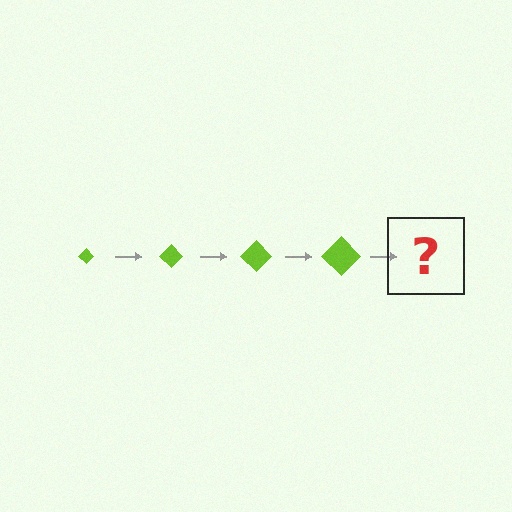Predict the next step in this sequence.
The next step is a lime diamond, larger than the previous one.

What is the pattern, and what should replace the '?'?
The pattern is that the diamond gets progressively larger each step. The '?' should be a lime diamond, larger than the previous one.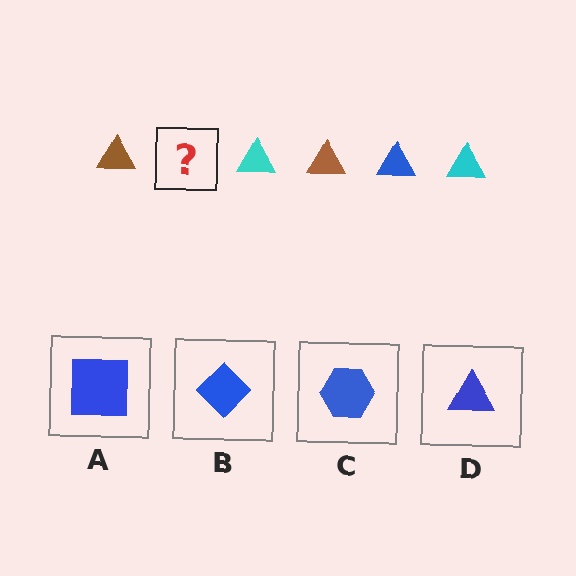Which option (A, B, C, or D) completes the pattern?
D.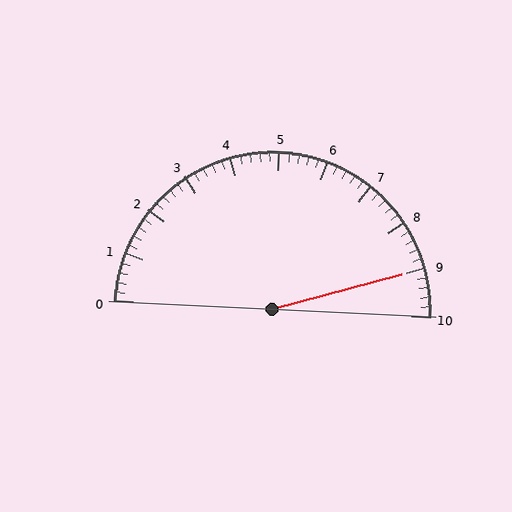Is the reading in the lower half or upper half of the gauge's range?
The reading is in the upper half of the range (0 to 10).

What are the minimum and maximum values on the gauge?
The gauge ranges from 0 to 10.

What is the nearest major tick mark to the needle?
The nearest major tick mark is 9.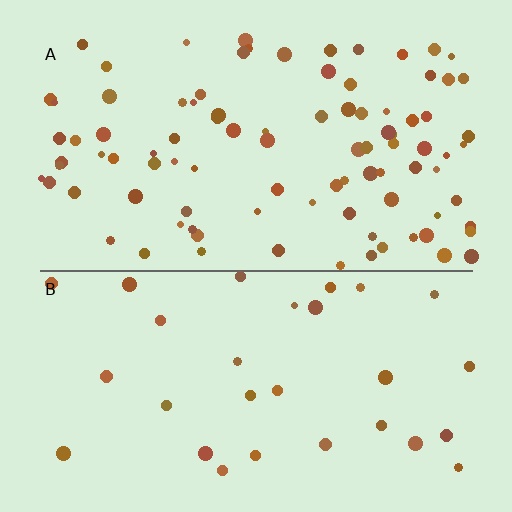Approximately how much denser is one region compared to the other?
Approximately 3.1× — region A over region B.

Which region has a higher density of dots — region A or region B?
A (the top).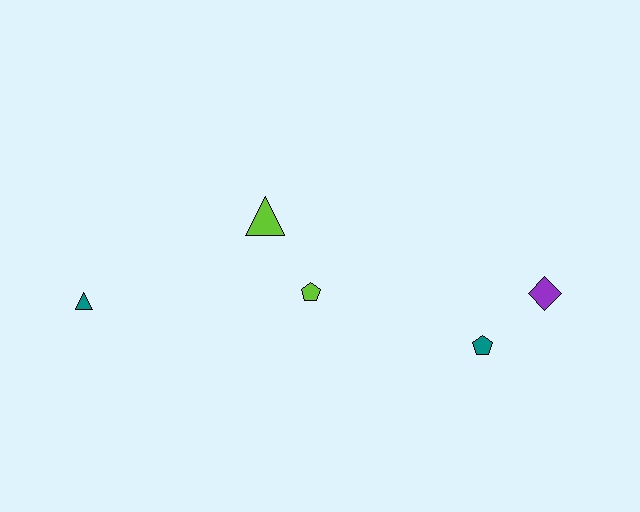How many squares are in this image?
There are no squares.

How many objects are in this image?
There are 5 objects.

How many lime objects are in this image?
There are 2 lime objects.